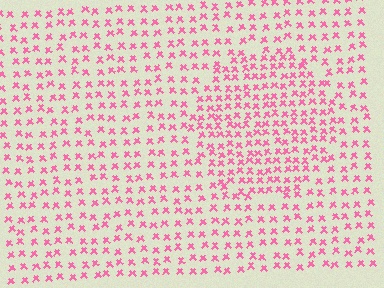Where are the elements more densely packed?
The elements are more densely packed inside the circle boundary.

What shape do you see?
I see a circle.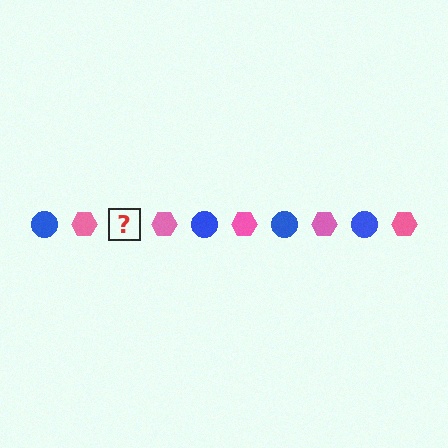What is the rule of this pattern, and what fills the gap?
The rule is that the pattern alternates between blue circle and pink hexagon. The gap should be filled with a blue circle.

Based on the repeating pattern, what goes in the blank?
The blank should be a blue circle.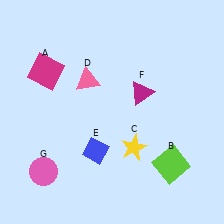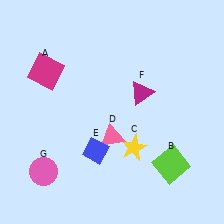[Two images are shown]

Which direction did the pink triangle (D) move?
The pink triangle (D) moved down.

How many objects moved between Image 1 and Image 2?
1 object moved between the two images.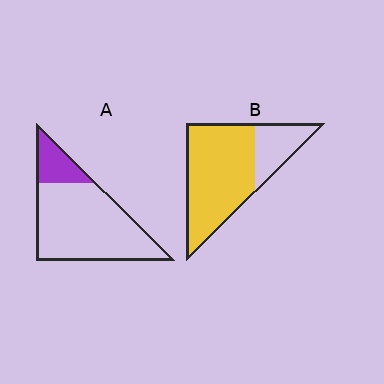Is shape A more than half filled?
No.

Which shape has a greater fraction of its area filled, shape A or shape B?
Shape B.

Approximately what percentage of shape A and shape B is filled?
A is approximately 20% and B is approximately 75%.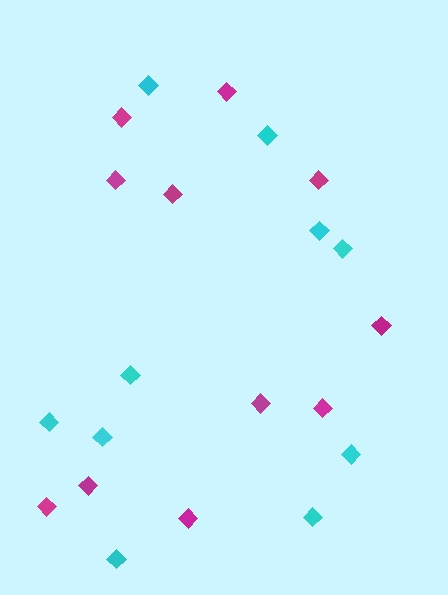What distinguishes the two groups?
There are 2 groups: one group of magenta diamonds (11) and one group of cyan diamonds (10).